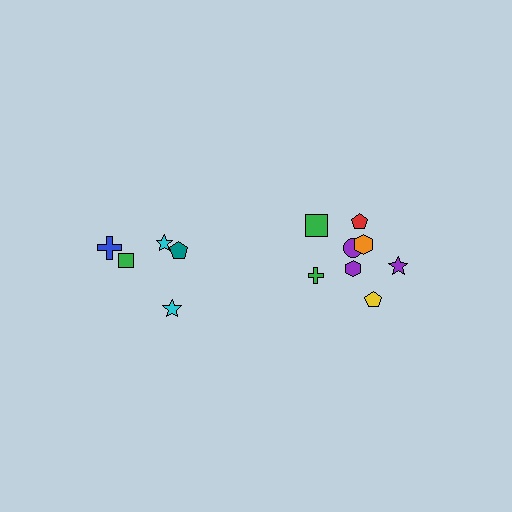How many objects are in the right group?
There are 8 objects.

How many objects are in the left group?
There are 5 objects.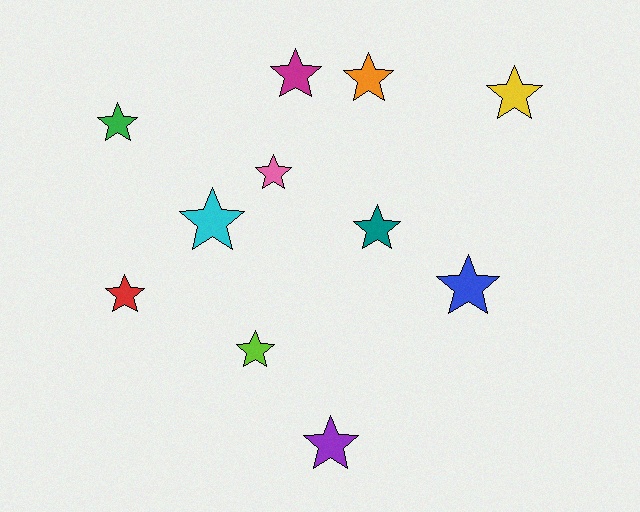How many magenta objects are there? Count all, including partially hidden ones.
There is 1 magenta object.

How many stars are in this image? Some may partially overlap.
There are 11 stars.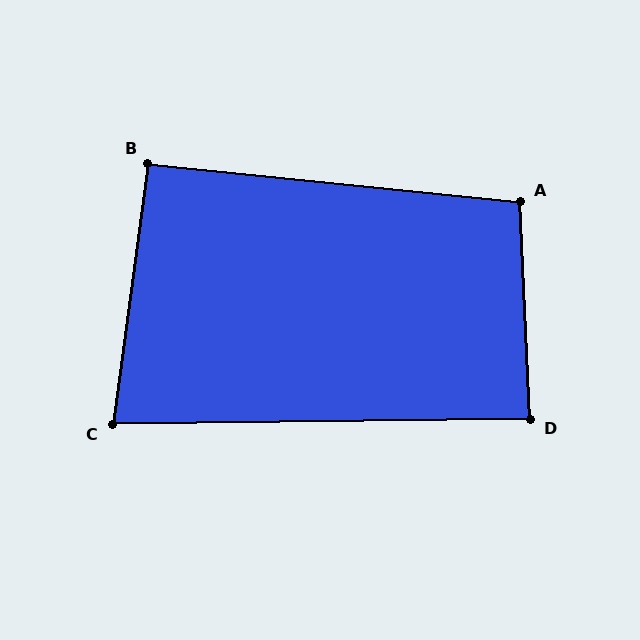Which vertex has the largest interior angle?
A, at approximately 98 degrees.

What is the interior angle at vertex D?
Approximately 88 degrees (approximately right).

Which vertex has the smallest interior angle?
C, at approximately 82 degrees.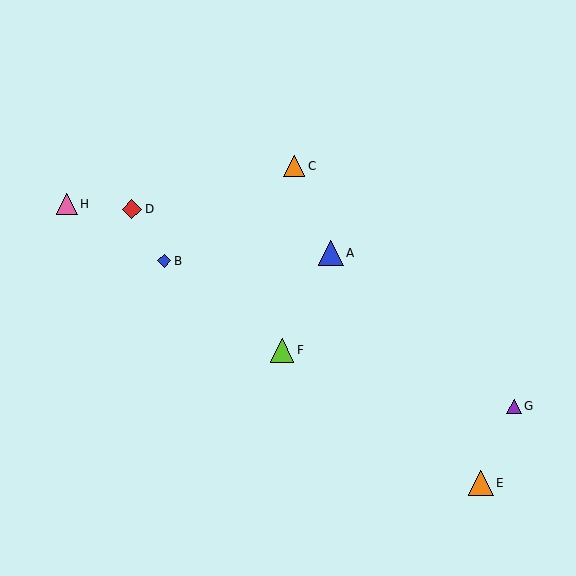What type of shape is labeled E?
Shape E is an orange triangle.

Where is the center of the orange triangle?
The center of the orange triangle is at (294, 166).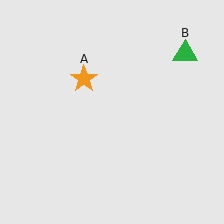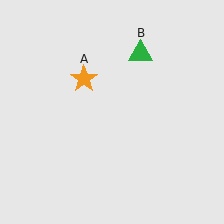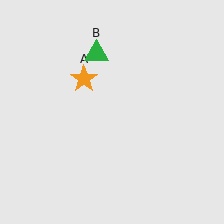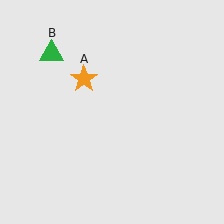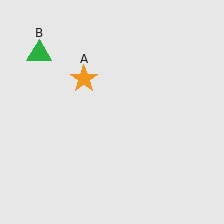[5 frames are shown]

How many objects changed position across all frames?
1 object changed position: green triangle (object B).